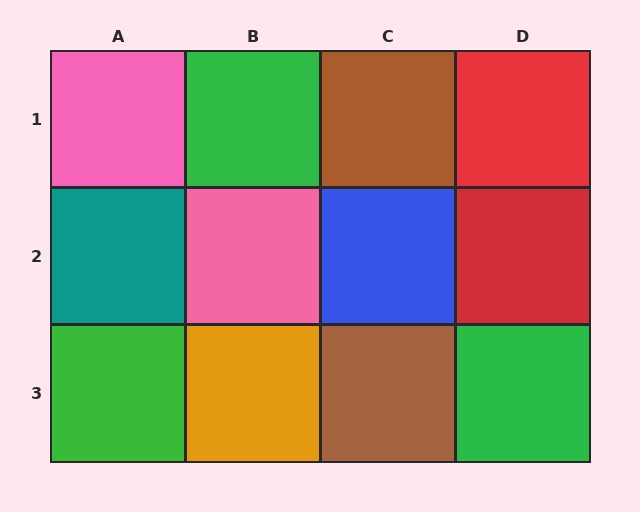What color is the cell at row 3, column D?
Green.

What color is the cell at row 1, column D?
Red.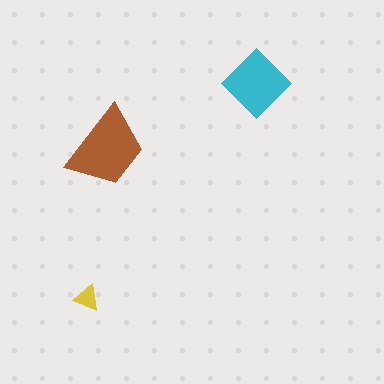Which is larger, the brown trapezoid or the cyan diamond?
The brown trapezoid.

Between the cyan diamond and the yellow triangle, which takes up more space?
The cyan diamond.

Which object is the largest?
The brown trapezoid.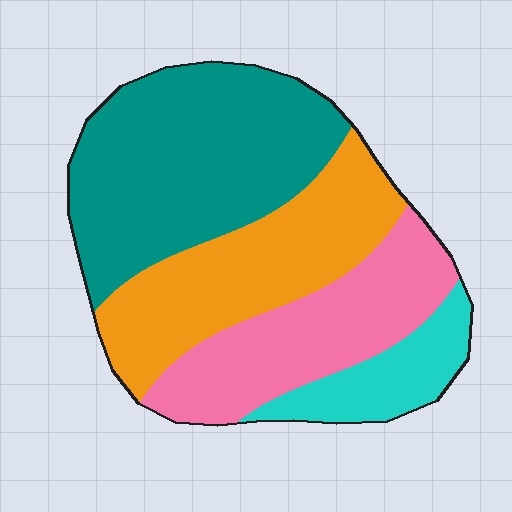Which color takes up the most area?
Teal, at roughly 40%.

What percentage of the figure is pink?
Pink covers around 25% of the figure.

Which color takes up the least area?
Cyan, at roughly 10%.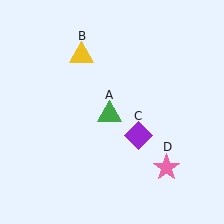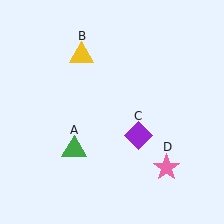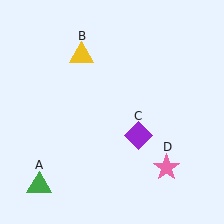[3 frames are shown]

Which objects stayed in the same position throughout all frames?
Yellow triangle (object B) and purple diamond (object C) and pink star (object D) remained stationary.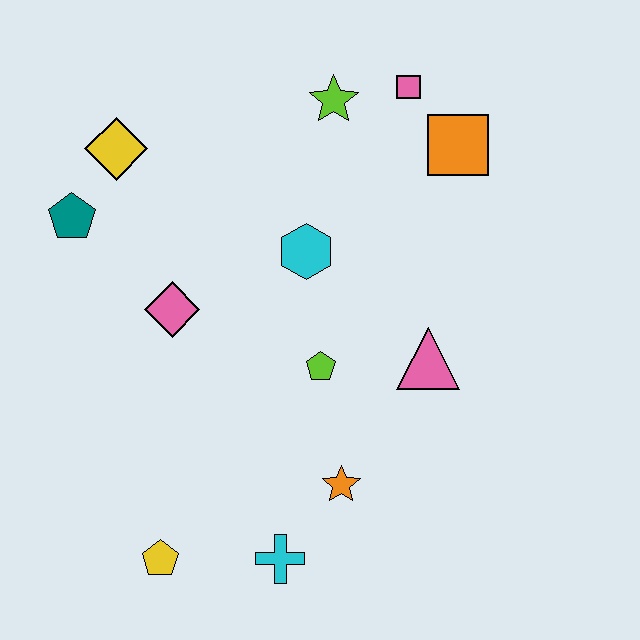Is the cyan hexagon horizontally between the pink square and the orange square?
No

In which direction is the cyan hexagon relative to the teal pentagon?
The cyan hexagon is to the right of the teal pentagon.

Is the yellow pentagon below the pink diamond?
Yes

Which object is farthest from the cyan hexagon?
The yellow pentagon is farthest from the cyan hexagon.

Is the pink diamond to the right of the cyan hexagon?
No